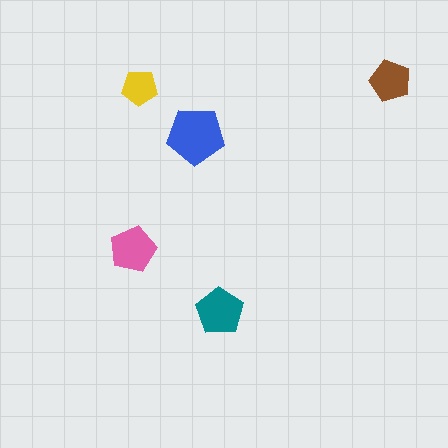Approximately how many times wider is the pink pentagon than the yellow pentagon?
About 1.5 times wider.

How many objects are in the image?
There are 5 objects in the image.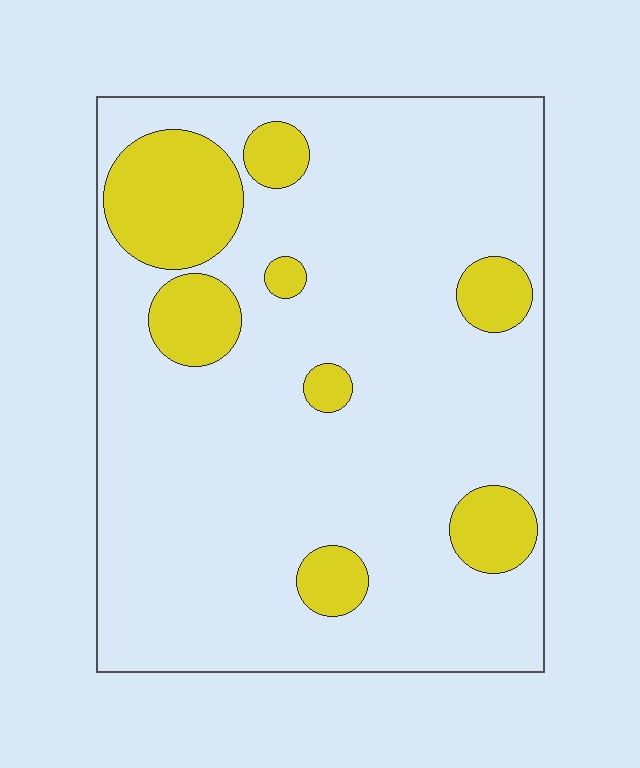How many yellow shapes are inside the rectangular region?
8.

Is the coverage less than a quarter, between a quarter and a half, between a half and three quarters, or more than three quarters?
Less than a quarter.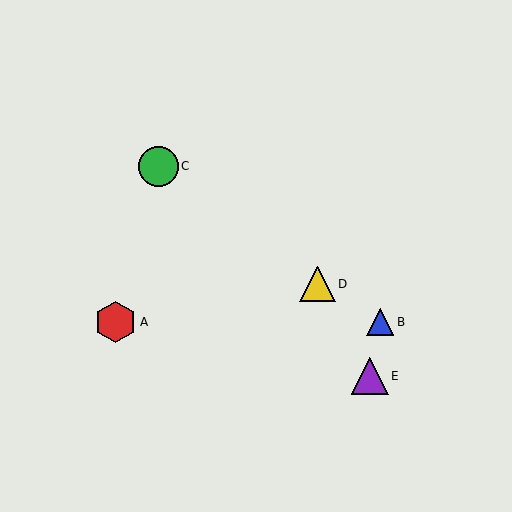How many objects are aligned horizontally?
2 objects (A, B) are aligned horizontally.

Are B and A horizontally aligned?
Yes, both are at y≈322.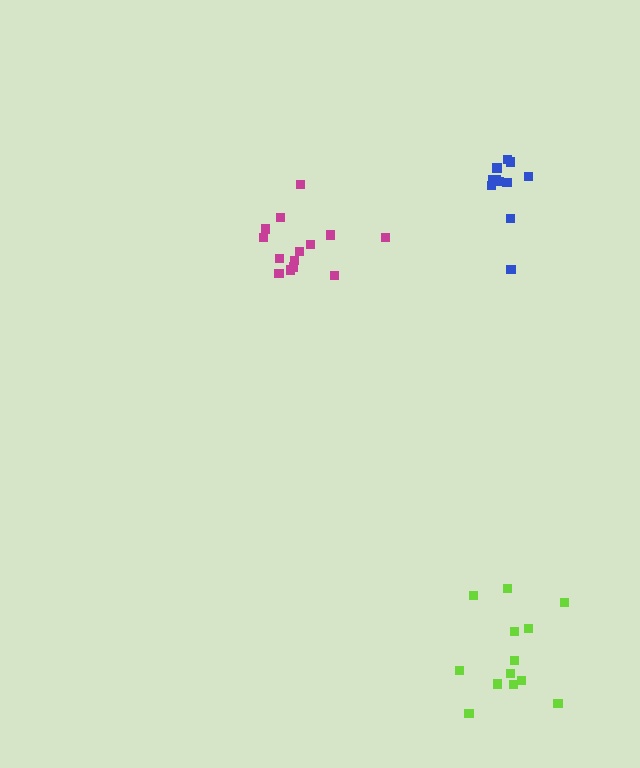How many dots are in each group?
Group 1: 15 dots, Group 2: 13 dots, Group 3: 11 dots (39 total).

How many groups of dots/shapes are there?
There are 3 groups.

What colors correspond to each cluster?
The clusters are colored: magenta, lime, blue.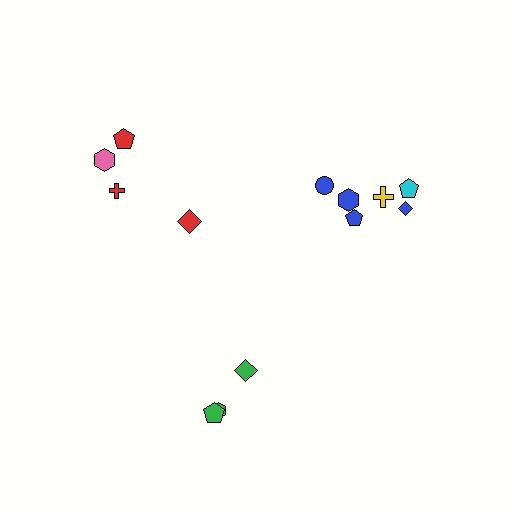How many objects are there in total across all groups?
There are 13 objects.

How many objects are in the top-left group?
There are 4 objects.